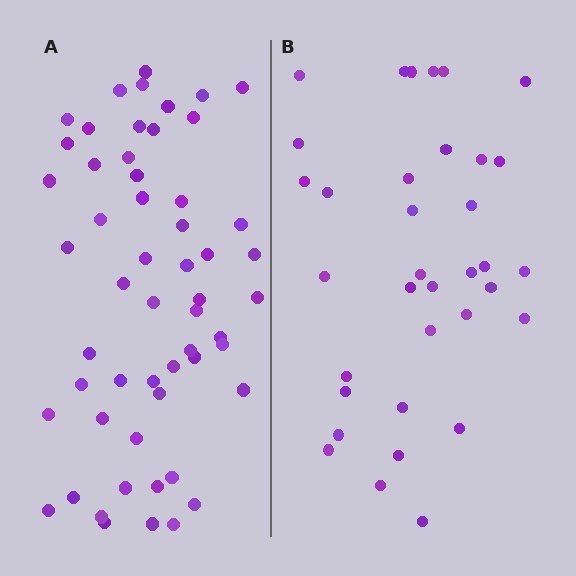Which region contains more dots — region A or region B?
Region A (the left region) has more dots.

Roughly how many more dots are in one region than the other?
Region A has approximately 20 more dots than region B.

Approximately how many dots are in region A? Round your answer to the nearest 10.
About 60 dots. (The exact count is 55, which rounds to 60.)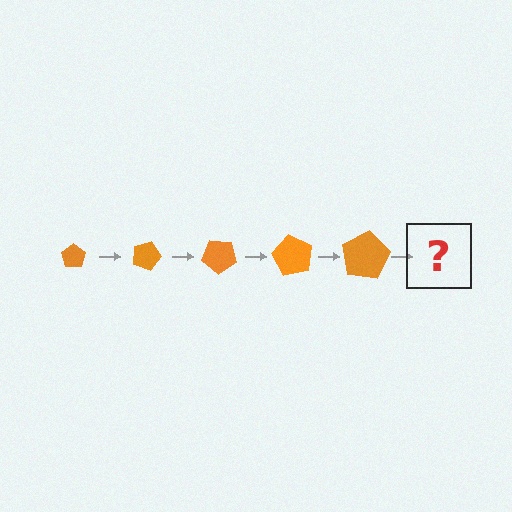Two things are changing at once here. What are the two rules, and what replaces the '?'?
The two rules are that the pentagon grows larger each step and it rotates 20 degrees each step. The '?' should be a pentagon, larger than the previous one and rotated 100 degrees from the start.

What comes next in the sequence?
The next element should be a pentagon, larger than the previous one and rotated 100 degrees from the start.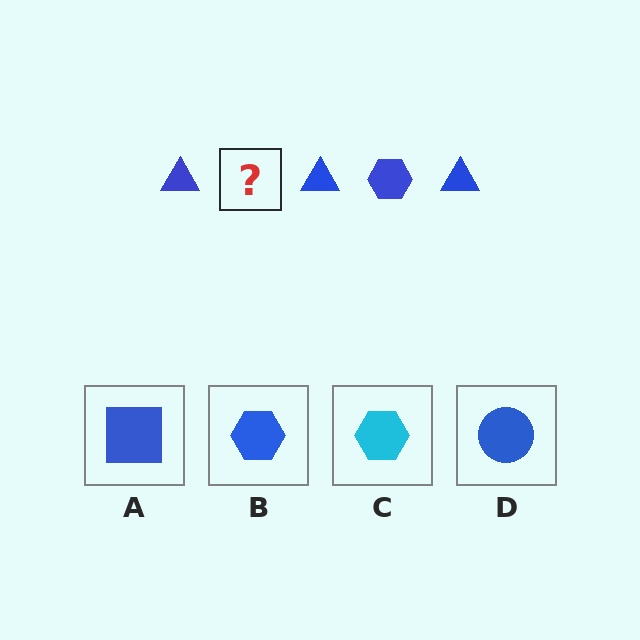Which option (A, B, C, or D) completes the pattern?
B.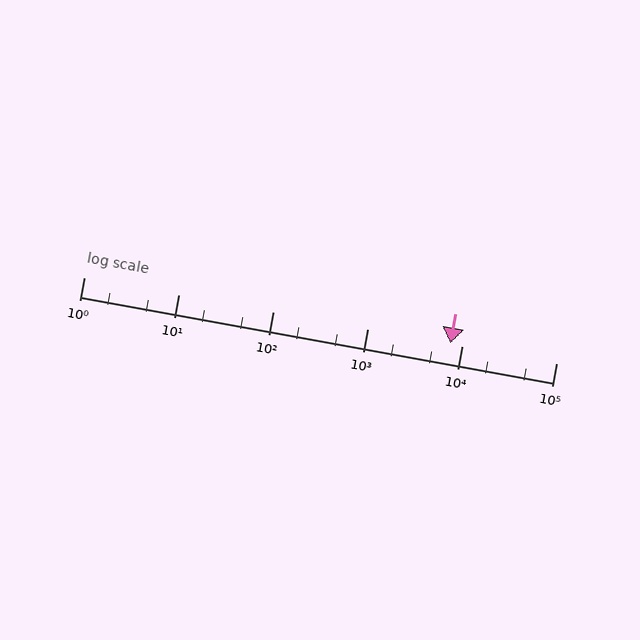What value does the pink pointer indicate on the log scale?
The pointer indicates approximately 7600.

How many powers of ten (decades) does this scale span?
The scale spans 5 decades, from 1 to 100000.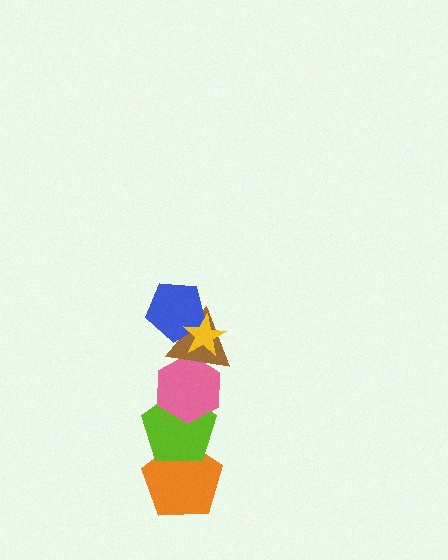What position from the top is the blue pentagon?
The blue pentagon is 2nd from the top.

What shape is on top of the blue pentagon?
The yellow star is on top of the blue pentagon.